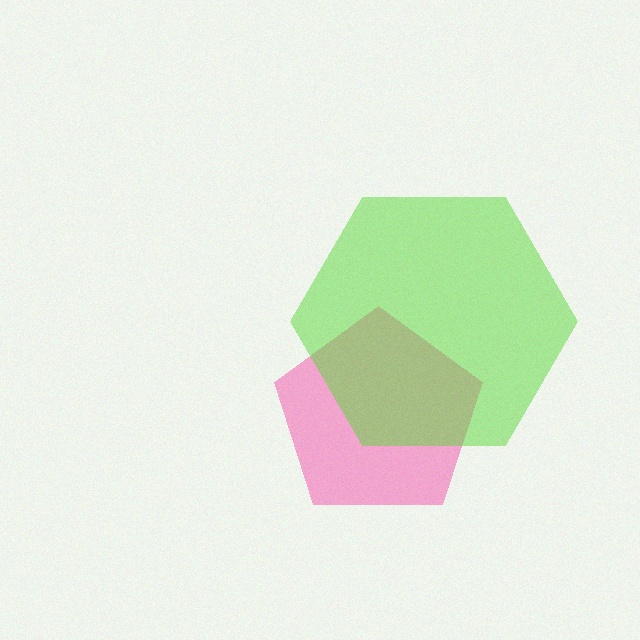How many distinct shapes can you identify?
There are 2 distinct shapes: a pink pentagon, a lime hexagon.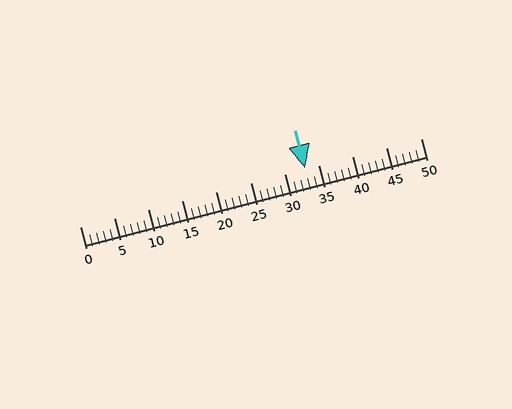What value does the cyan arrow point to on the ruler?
The cyan arrow points to approximately 33.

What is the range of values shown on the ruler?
The ruler shows values from 0 to 50.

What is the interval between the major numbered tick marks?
The major tick marks are spaced 5 units apart.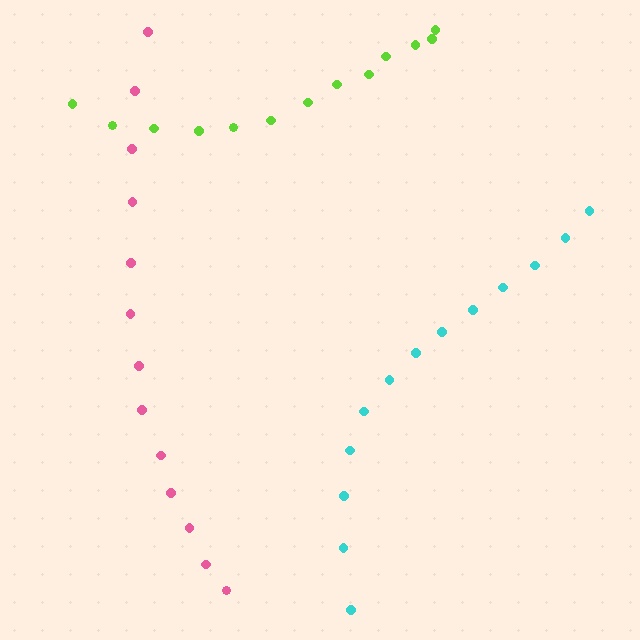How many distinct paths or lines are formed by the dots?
There are 3 distinct paths.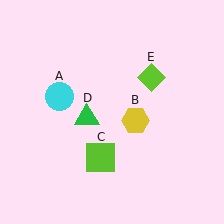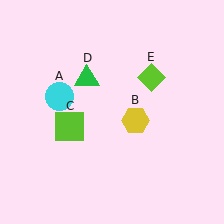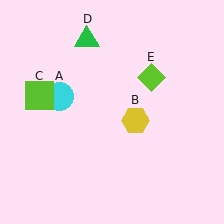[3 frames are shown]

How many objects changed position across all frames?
2 objects changed position: lime square (object C), green triangle (object D).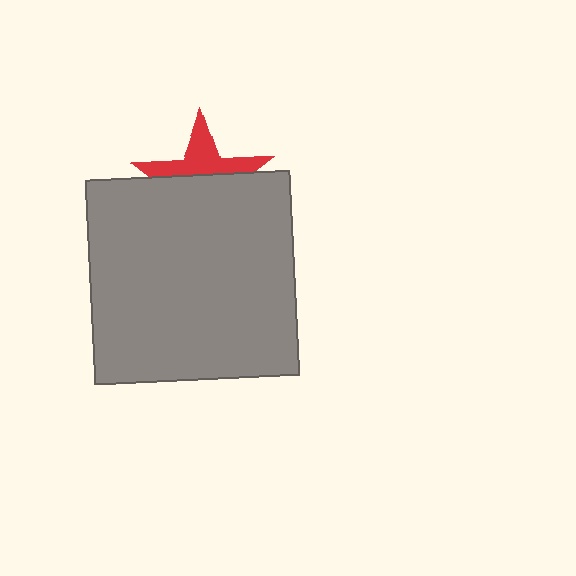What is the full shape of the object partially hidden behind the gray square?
The partially hidden object is a red star.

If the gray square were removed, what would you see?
You would see the complete red star.